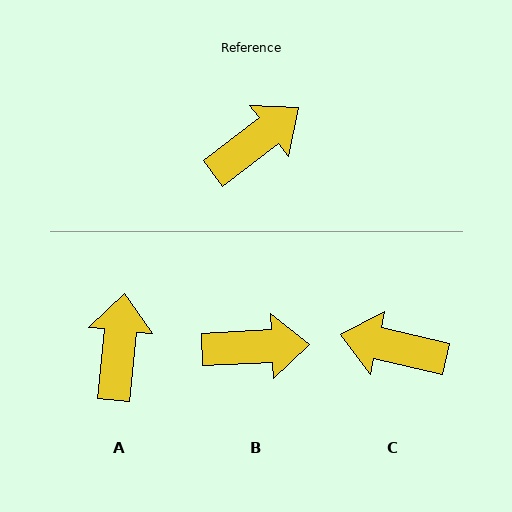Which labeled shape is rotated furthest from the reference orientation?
C, about 130 degrees away.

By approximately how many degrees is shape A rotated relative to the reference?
Approximately 47 degrees counter-clockwise.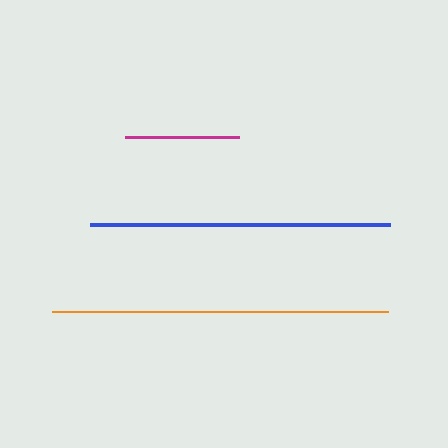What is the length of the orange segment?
The orange segment is approximately 336 pixels long.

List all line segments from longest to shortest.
From longest to shortest: orange, blue, magenta.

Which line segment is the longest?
The orange line is the longest at approximately 336 pixels.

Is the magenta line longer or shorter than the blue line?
The blue line is longer than the magenta line.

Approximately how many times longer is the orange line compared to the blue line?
The orange line is approximately 1.1 times the length of the blue line.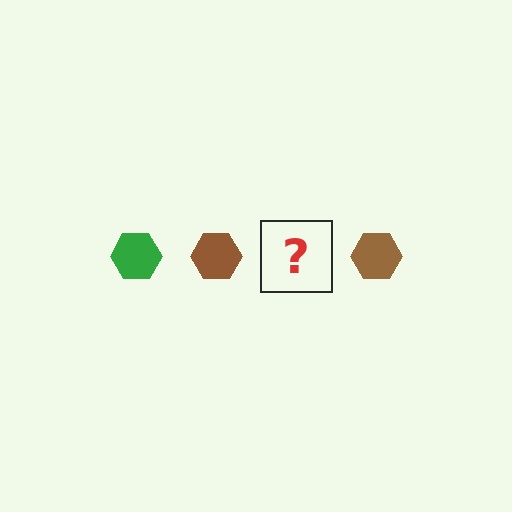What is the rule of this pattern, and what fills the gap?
The rule is that the pattern cycles through green, brown hexagons. The gap should be filled with a green hexagon.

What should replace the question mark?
The question mark should be replaced with a green hexagon.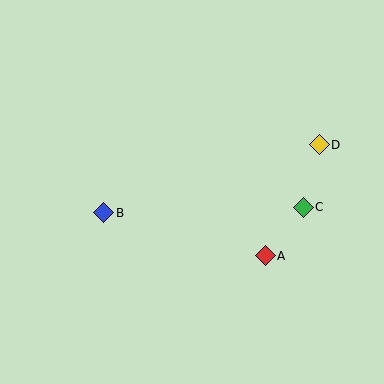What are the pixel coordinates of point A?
Point A is at (265, 256).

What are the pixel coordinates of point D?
Point D is at (319, 145).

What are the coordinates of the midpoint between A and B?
The midpoint between A and B is at (184, 234).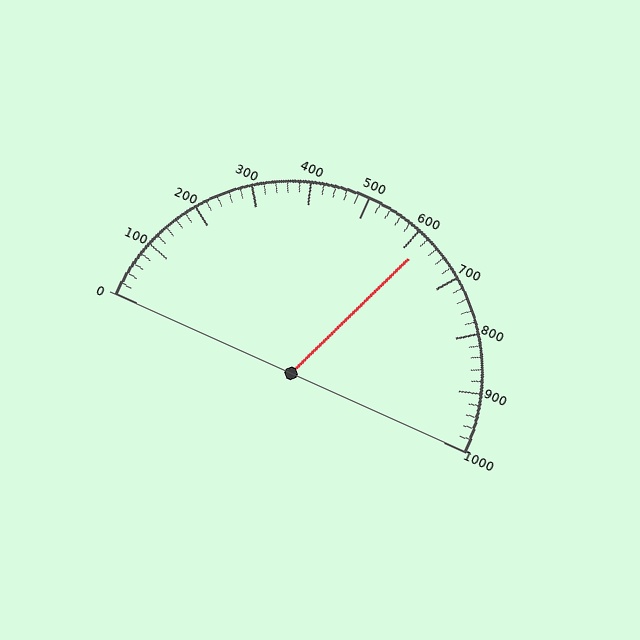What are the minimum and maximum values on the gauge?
The gauge ranges from 0 to 1000.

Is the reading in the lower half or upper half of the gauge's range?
The reading is in the upper half of the range (0 to 1000).